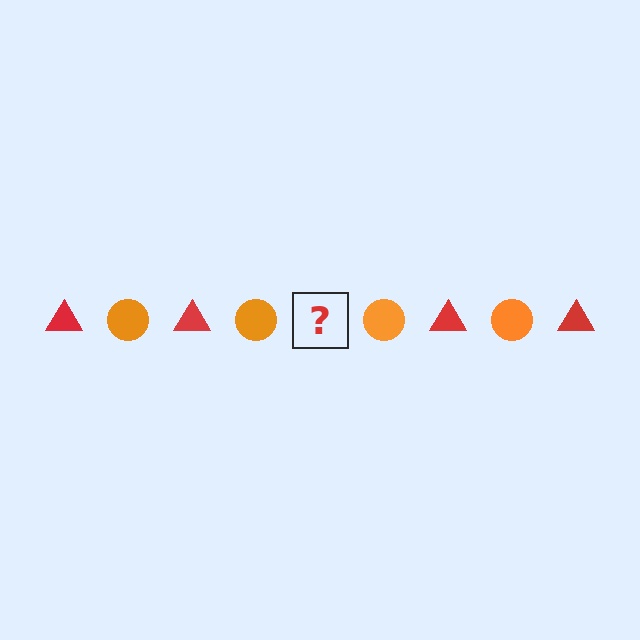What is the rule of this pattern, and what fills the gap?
The rule is that the pattern alternates between red triangle and orange circle. The gap should be filled with a red triangle.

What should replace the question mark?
The question mark should be replaced with a red triangle.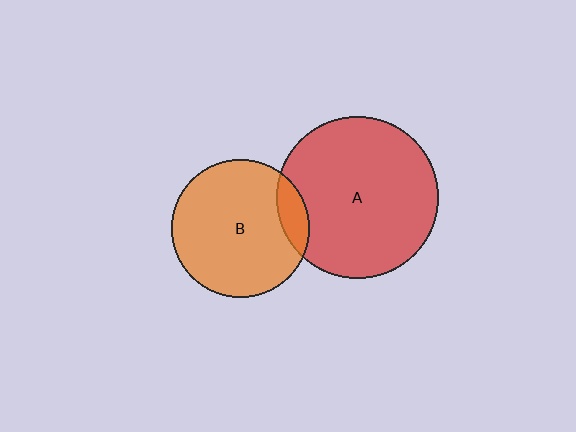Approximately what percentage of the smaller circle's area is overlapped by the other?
Approximately 10%.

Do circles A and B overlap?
Yes.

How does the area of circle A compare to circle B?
Approximately 1.4 times.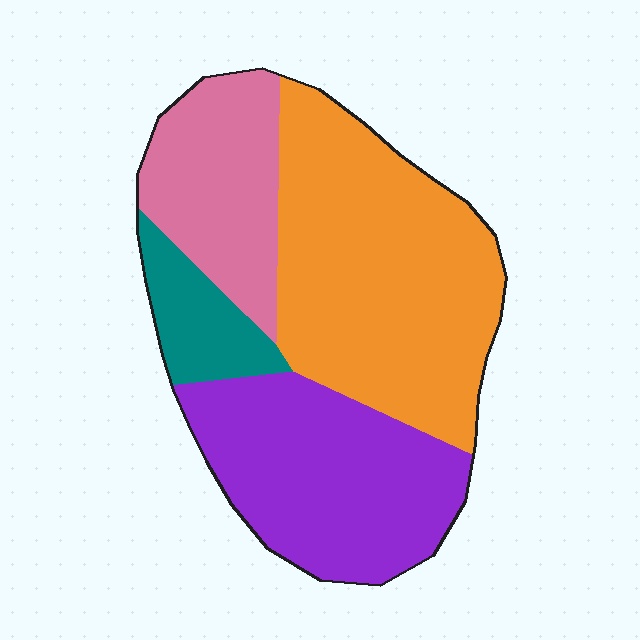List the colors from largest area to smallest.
From largest to smallest: orange, purple, pink, teal.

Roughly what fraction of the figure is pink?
Pink takes up less than a quarter of the figure.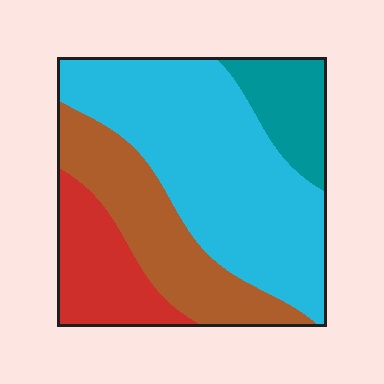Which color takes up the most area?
Cyan, at roughly 50%.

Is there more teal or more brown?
Brown.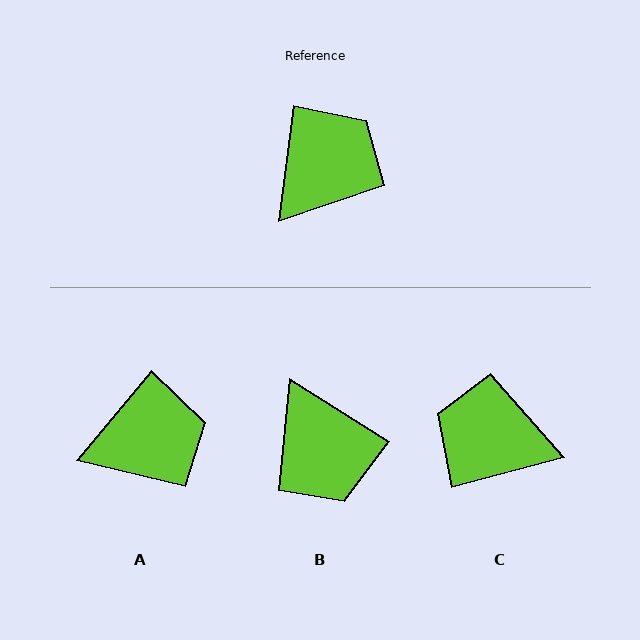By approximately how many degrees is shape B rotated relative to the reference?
Approximately 115 degrees clockwise.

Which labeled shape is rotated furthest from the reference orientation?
B, about 115 degrees away.